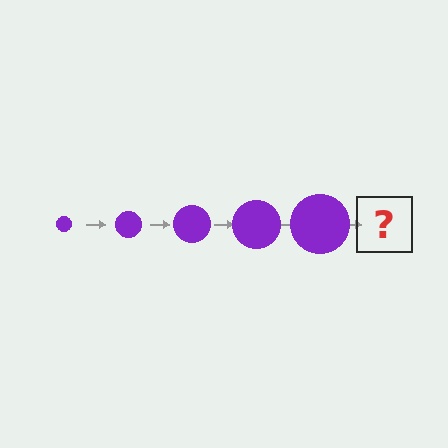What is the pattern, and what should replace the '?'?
The pattern is that the circle gets progressively larger each step. The '?' should be a purple circle, larger than the previous one.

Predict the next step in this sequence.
The next step is a purple circle, larger than the previous one.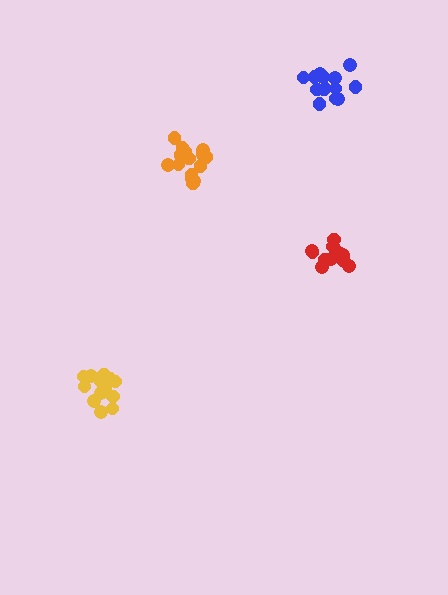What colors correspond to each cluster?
The clusters are colored: red, yellow, blue, orange.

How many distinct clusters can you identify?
There are 4 distinct clusters.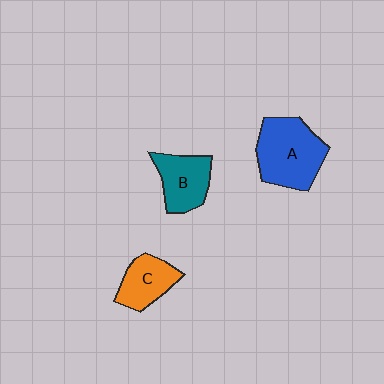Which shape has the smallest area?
Shape C (orange).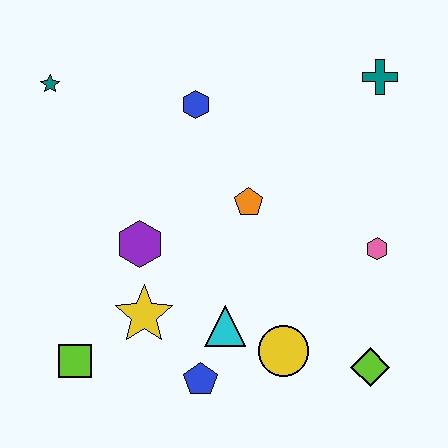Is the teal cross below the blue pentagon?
No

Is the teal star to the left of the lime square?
Yes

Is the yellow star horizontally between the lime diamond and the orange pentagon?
No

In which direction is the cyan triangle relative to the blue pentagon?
The cyan triangle is above the blue pentagon.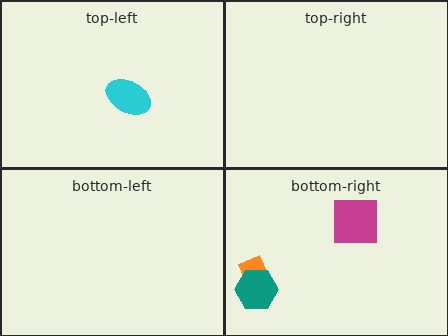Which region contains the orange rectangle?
The bottom-right region.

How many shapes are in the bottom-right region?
3.